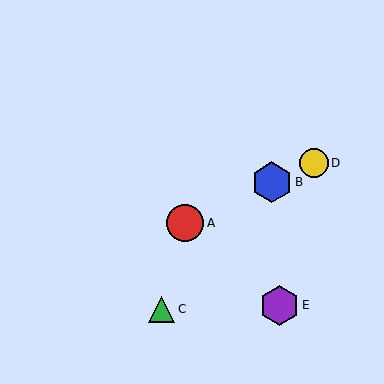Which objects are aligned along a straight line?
Objects A, B, D are aligned along a straight line.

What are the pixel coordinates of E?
Object E is at (279, 305).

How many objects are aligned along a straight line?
3 objects (A, B, D) are aligned along a straight line.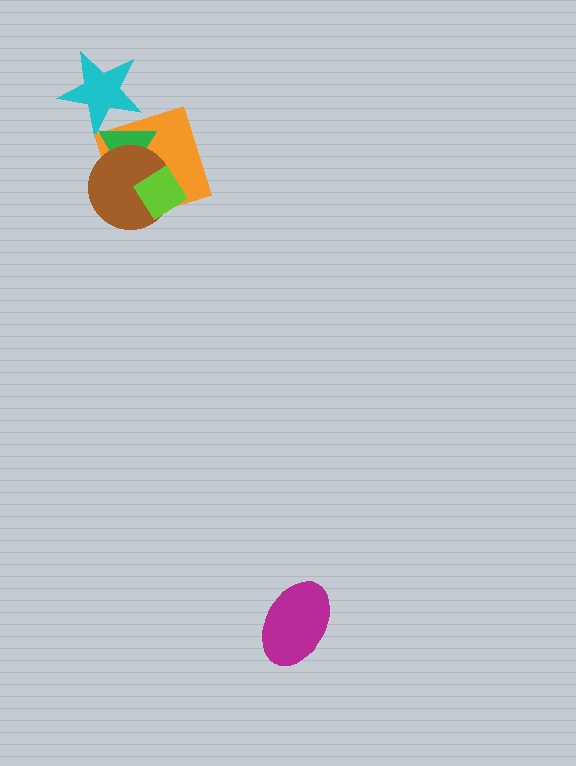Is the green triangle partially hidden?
Yes, it is partially covered by another shape.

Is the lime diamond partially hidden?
No, no other shape covers it.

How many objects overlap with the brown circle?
3 objects overlap with the brown circle.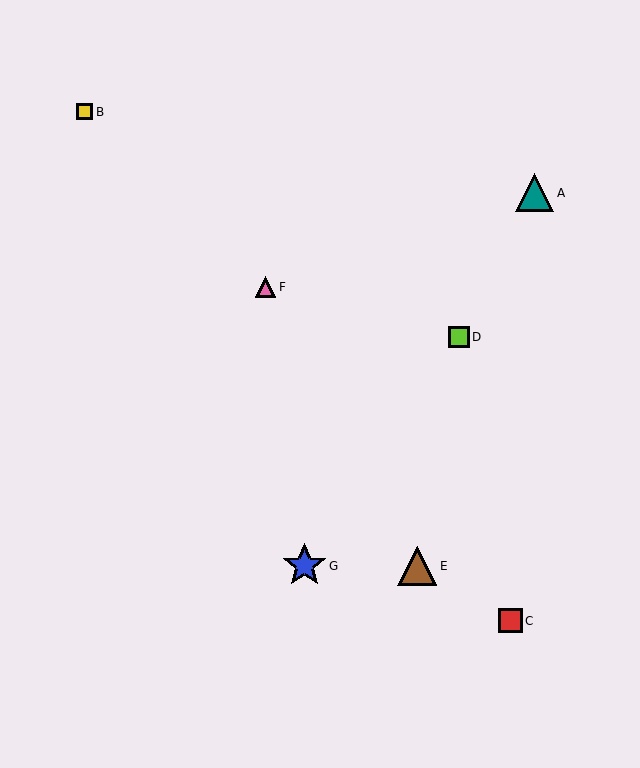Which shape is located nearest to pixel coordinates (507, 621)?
The red square (labeled C) at (510, 621) is nearest to that location.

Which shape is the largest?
The blue star (labeled G) is the largest.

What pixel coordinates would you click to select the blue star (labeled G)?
Click at (304, 566) to select the blue star G.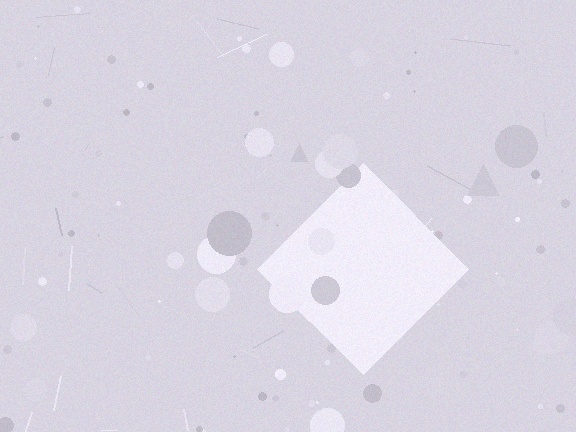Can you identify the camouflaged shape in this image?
The camouflaged shape is a diamond.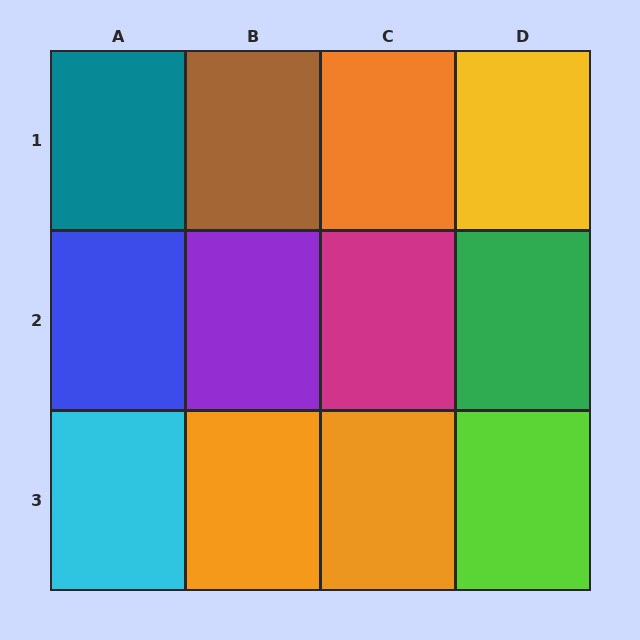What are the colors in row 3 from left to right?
Cyan, orange, orange, lime.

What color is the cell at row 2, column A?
Blue.